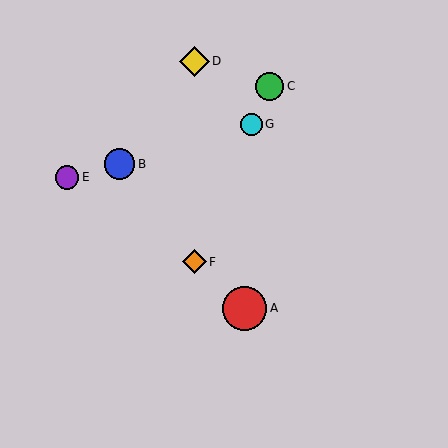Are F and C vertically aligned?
No, F is at x≈194 and C is at x≈270.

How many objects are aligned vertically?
2 objects (D, F) are aligned vertically.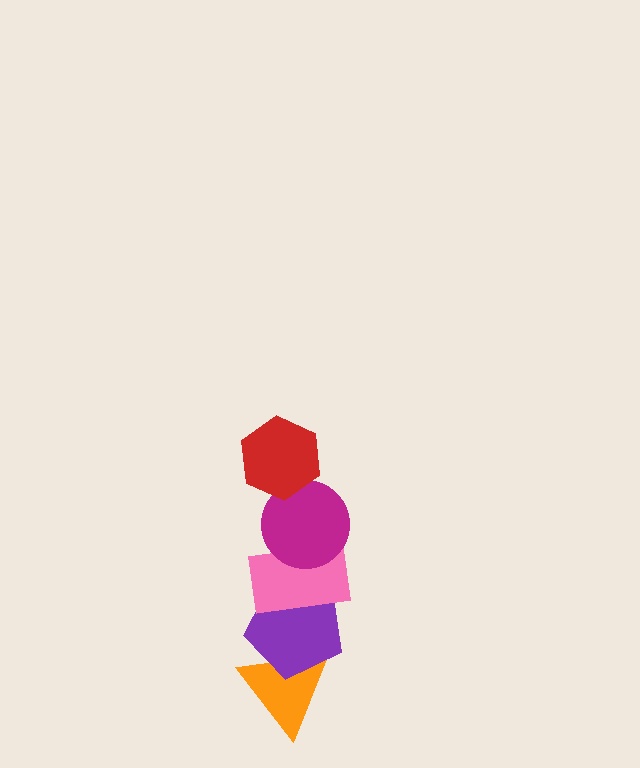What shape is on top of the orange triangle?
The purple pentagon is on top of the orange triangle.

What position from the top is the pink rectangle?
The pink rectangle is 3rd from the top.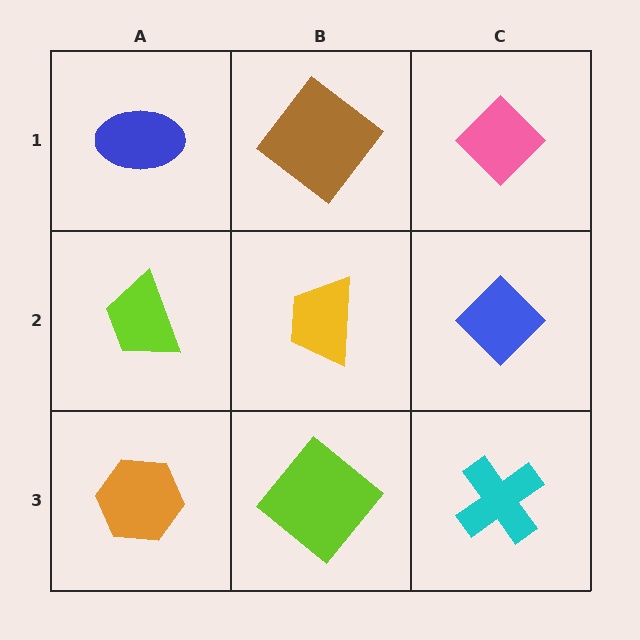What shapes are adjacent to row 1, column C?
A blue diamond (row 2, column C), a brown diamond (row 1, column B).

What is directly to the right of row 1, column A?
A brown diamond.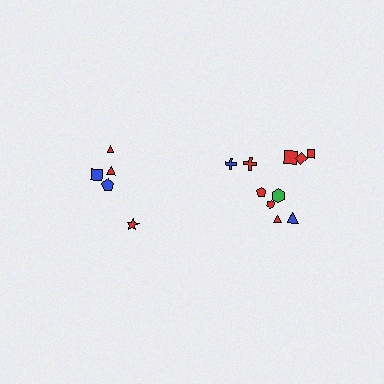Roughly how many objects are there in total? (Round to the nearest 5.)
Roughly 15 objects in total.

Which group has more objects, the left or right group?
The right group.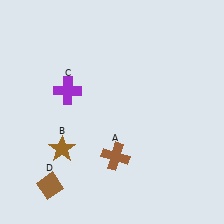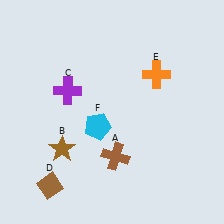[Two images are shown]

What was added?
An orange cross (E), a cyan pentagon (F) were added in Image 2.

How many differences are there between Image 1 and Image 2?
There are 2 differences between the two images.